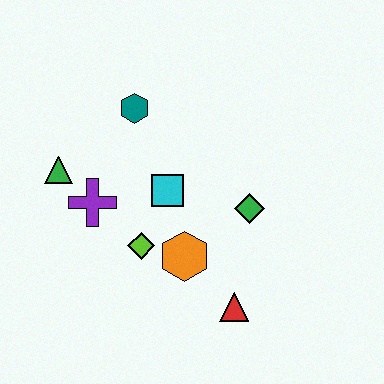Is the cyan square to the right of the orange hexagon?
No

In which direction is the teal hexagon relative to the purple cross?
The teal hexagon is above the purple cross.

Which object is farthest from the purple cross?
The red triangle is farthest from the purple cross.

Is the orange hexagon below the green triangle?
Yes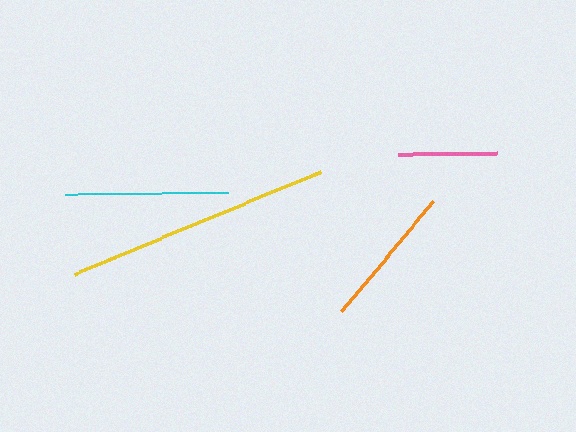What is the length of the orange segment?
The orange segment is approximately 143 pixels long.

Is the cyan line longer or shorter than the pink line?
The cyan line is longer than the pink line.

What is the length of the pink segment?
The pink segment is approximately 99 pixels long.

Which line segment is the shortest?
The pink line is the shortest at approximately 99 pixels.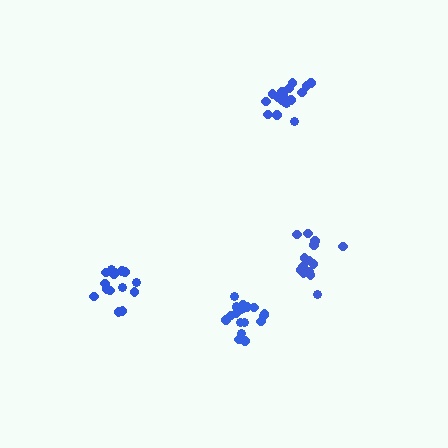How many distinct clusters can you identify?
There are 4 distinct clusters.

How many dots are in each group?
Group 1: 15 dots, Group 2: 18 dots, Group 3: 20 dots, Group 4: 15 dots (68 total).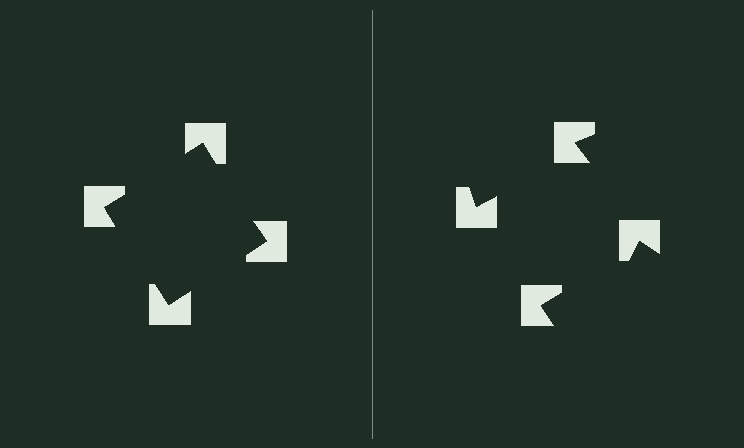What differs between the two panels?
The notched squares are positioned identically on both sides; only the wedge orientations differ. On the left they align to a square; on the right they are misaligned.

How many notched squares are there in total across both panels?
8 — 4 on each side.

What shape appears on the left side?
An illusory square.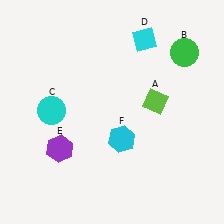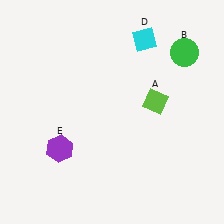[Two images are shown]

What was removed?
The cyan hexagon (F), the cyan circle (C) were removed in Image 2.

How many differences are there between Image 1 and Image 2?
There are 2 differences between the two images.